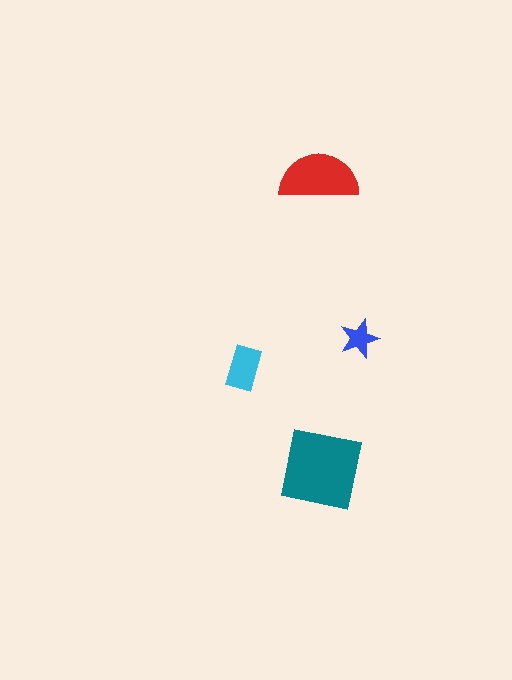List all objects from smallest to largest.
The blue star, the cyan rectangle, the red semicircle, the teal square.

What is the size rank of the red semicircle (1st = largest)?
2nd.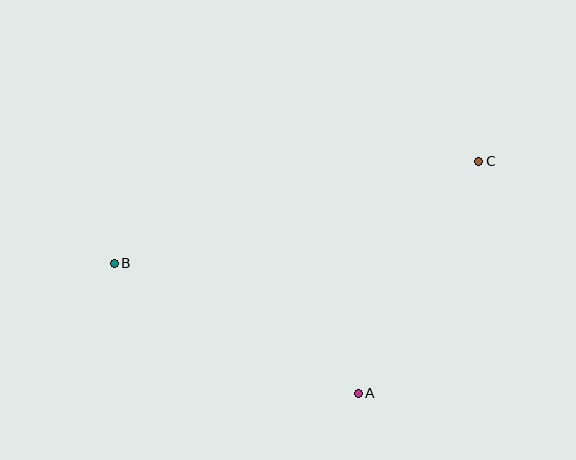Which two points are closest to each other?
Points A and C are closest to each other.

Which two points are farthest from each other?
Points B and C are farthest from each other.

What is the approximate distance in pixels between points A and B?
The distance between A and B is approximately 276 pixels.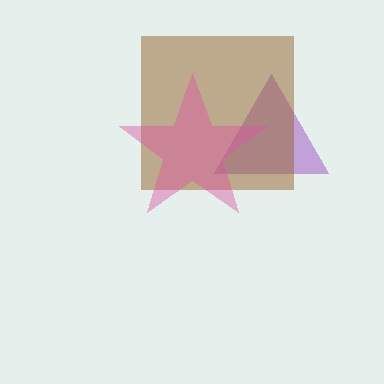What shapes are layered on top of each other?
The layered shapes are: a purple triangle, a brown square, a pink star.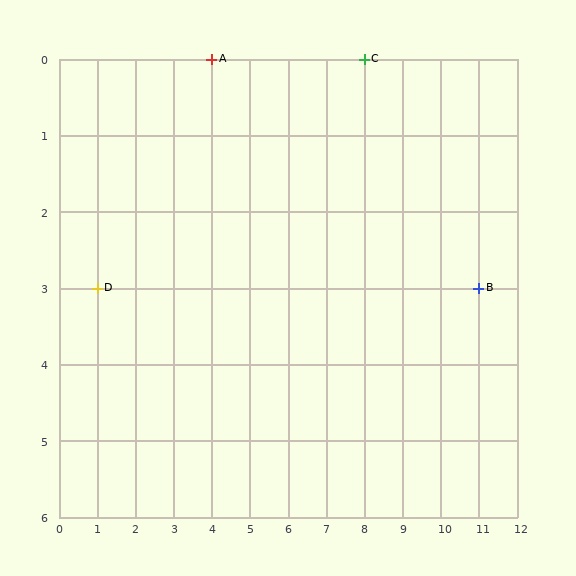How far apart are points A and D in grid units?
Points A and D are 3 columns and 3 rows apart (about 4.2 grid units diagonally).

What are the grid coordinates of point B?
Point B is at grid coordinates (11, 3).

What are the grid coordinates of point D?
Point D is at grid coordinates (1, 3).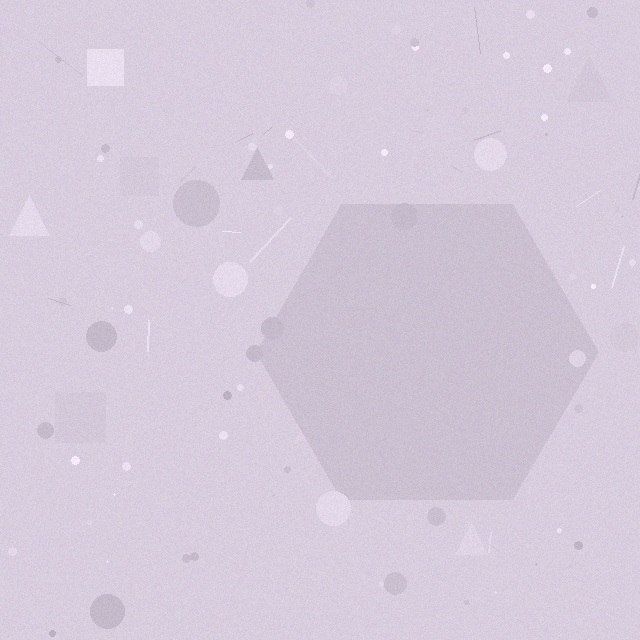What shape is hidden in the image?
A hexagon is hidden in the image.